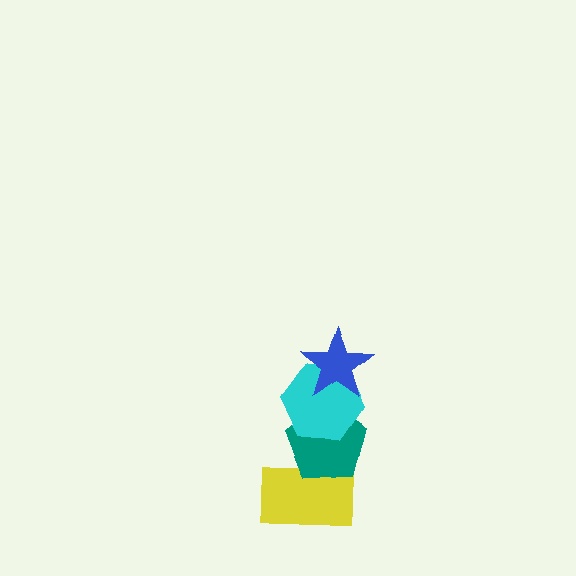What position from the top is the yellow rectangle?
The yellow rectangle is 4th from the top.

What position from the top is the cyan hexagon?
The cyan hexagon is 2nd from the top.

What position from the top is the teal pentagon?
The teal pentagon is 3rd from the top.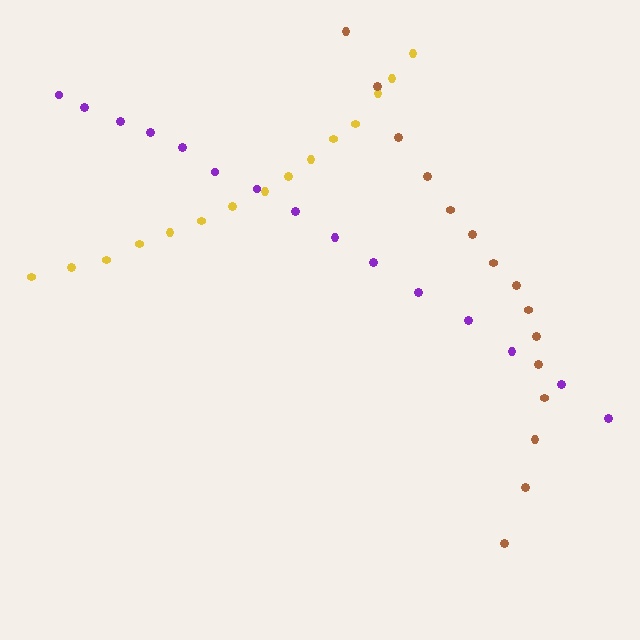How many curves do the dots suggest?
There are 3 distinct paths.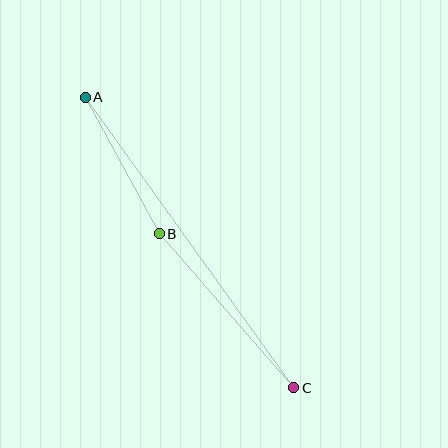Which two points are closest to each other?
Points A and B are closest to each other.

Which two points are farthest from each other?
Points A and C are farthest from each other.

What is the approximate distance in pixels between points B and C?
The distance between B and C is approximately 205 pixels.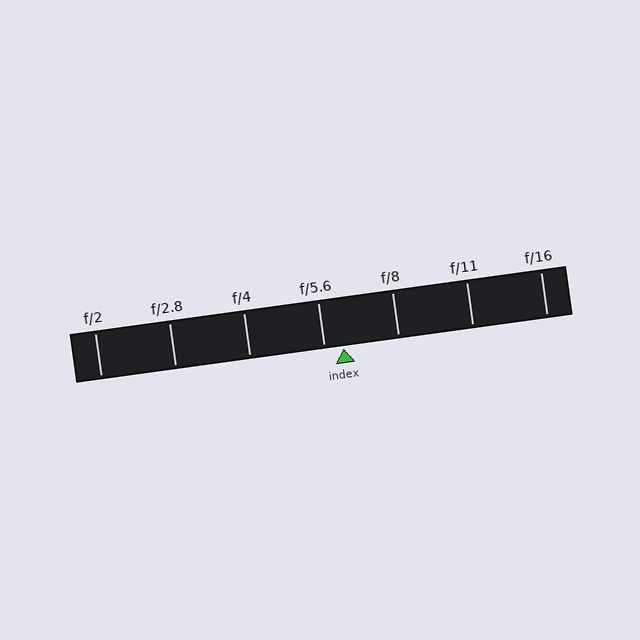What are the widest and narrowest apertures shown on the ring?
The widest aperture shown is f/2 and the narrowest is f/16.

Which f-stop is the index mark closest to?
The index mark is closest to f/5.6.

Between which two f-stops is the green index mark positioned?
The index mark is between f/5.6 and f/8.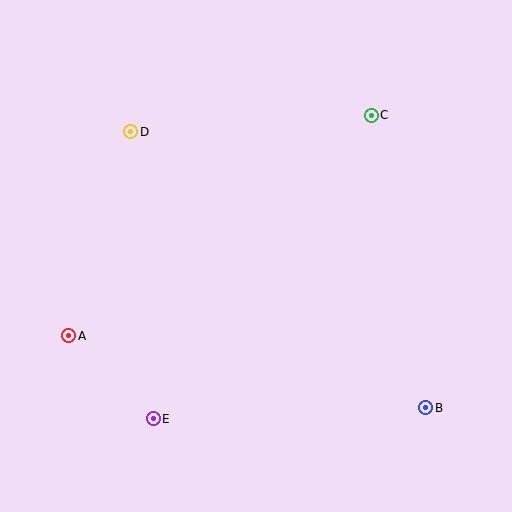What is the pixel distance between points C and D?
The distance between C and D is 241 pixels.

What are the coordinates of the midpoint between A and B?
The midpoint between A and B is at (247, 372).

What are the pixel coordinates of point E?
Point E is at (153, 419).